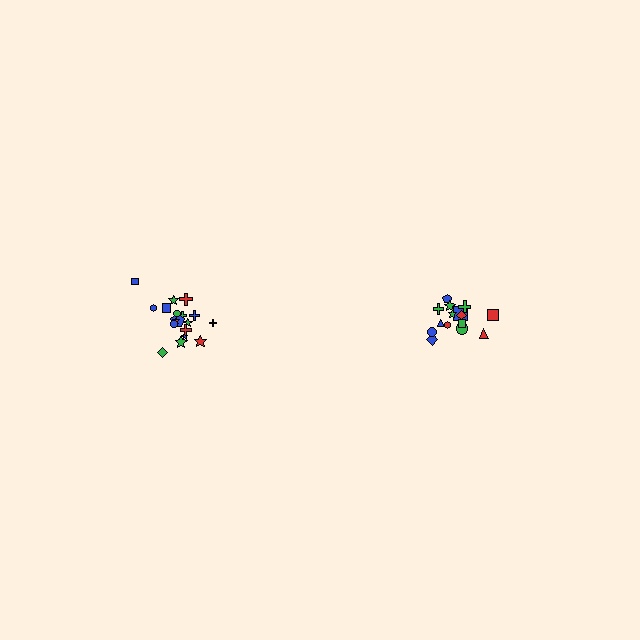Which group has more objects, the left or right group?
The left group.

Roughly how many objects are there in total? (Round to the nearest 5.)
Roughly 35 objects in total.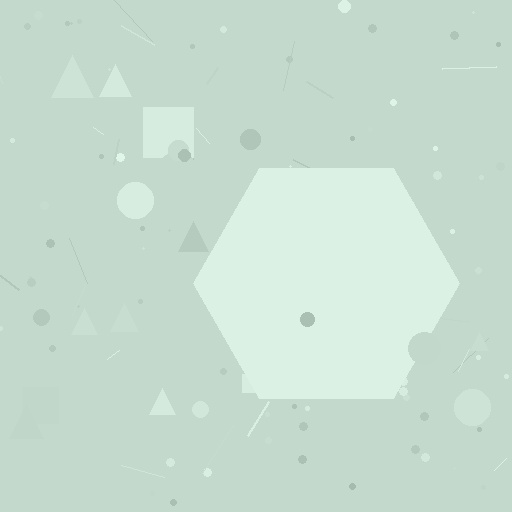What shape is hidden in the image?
A hexagon is hidden in the image.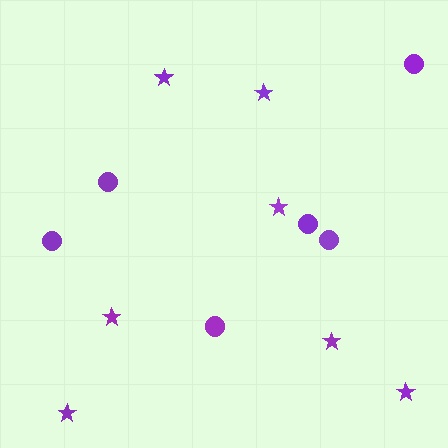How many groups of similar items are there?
There are 2 groups: one group of circles (6) and one group of stars (7).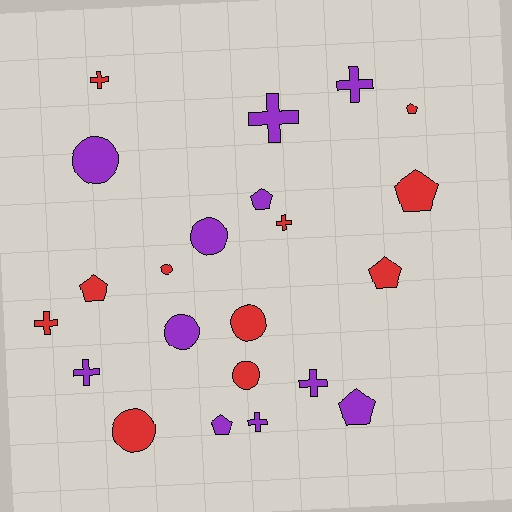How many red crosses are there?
There are 3 red crosses.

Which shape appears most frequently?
Cross, with 8 objects.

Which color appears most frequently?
Purple, with 11 objects.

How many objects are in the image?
There are 22 objects.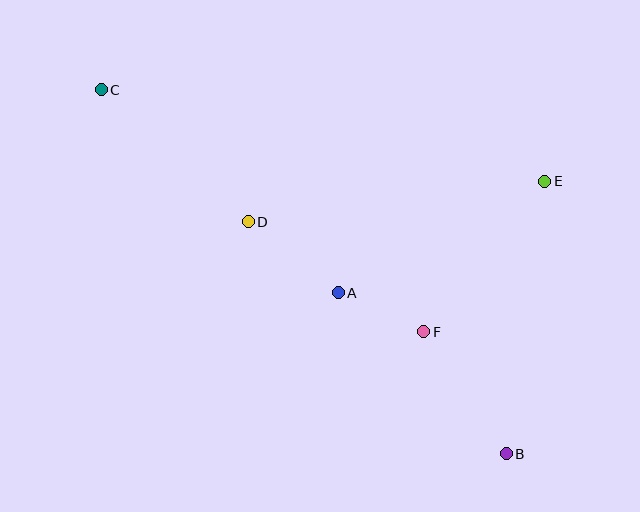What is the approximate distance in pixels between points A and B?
The distance between A and B is approximately 233 pixels.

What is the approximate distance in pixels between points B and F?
The distance between B and F is approximately 147 pixels.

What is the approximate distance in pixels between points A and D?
The distance between A and D is approximately 114 pixels.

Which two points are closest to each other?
Points A and F are closest to each other.